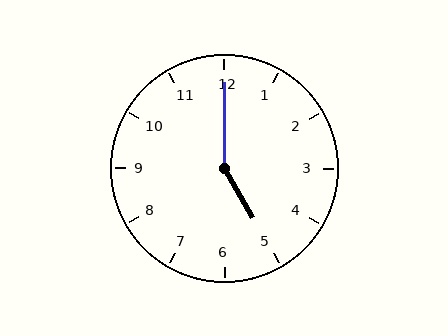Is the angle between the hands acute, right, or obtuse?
It is obtuse.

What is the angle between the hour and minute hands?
Approximately 150 degrees.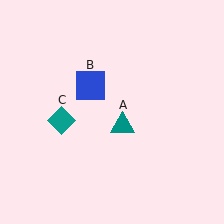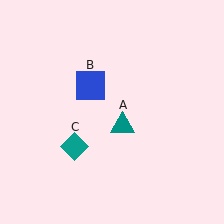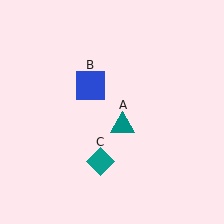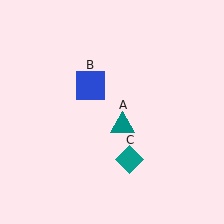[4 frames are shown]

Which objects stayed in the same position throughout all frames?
Teal triangle (object A) and blue square (object B) remained stationary.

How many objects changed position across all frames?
1 object changed position: teal diamond (object C).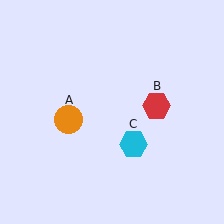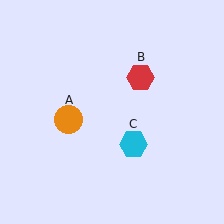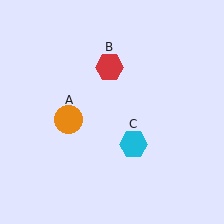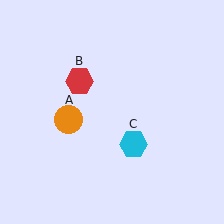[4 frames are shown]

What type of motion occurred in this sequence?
The red hexagon (object B) rotated counterclockwise around the center of the scene.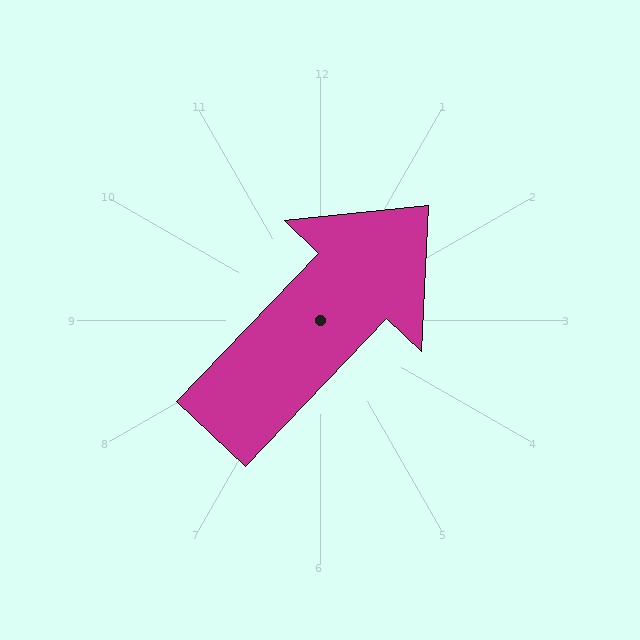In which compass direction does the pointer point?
Northeast.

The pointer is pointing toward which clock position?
Roughly 1 o'clock.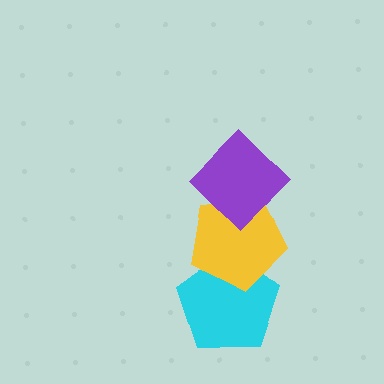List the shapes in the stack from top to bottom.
From top to bottom: the purple diamond, the yellow pentagon, the cyan pentagon.